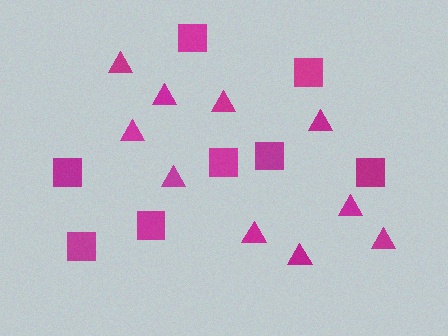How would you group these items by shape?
There are 2 groups: one group of triangles (10) and one group of squares (8).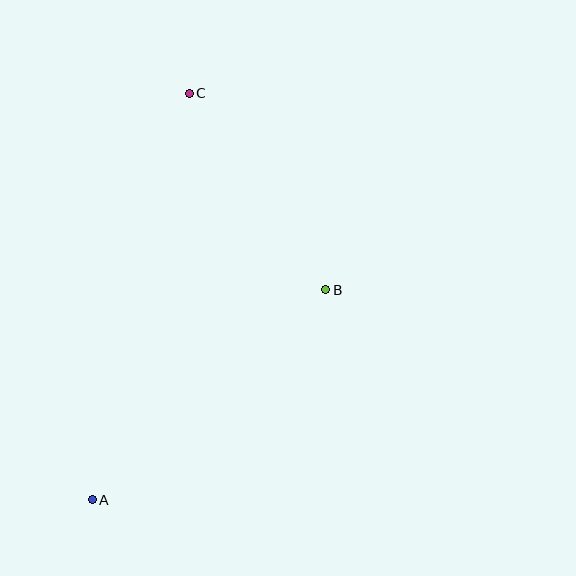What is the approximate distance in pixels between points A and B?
The distance between A and B is approximately 314 pixels.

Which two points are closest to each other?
Points B and C are closest to each other.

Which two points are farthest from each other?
Points A and C are farthest from each other.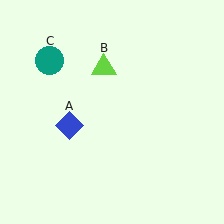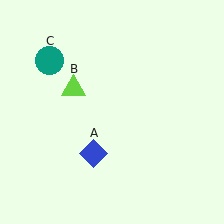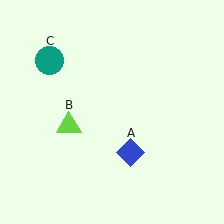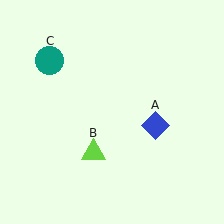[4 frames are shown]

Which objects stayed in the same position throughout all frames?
Teal circle (object C) remained stationary.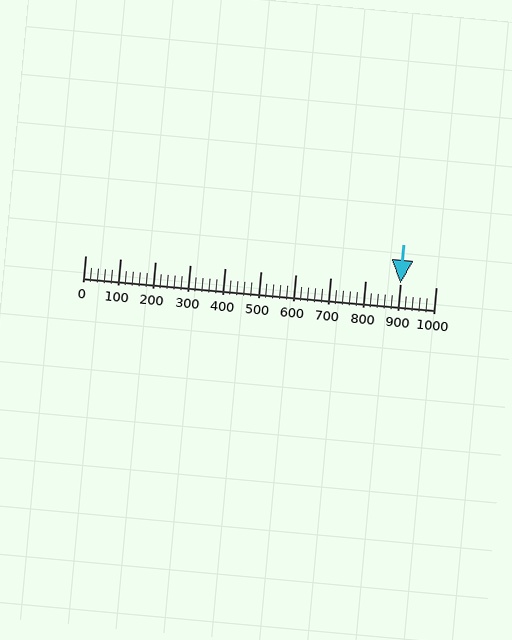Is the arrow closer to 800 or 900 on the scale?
The arrow is closer to 900.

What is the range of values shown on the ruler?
The ruler shows values from 0 to 1000.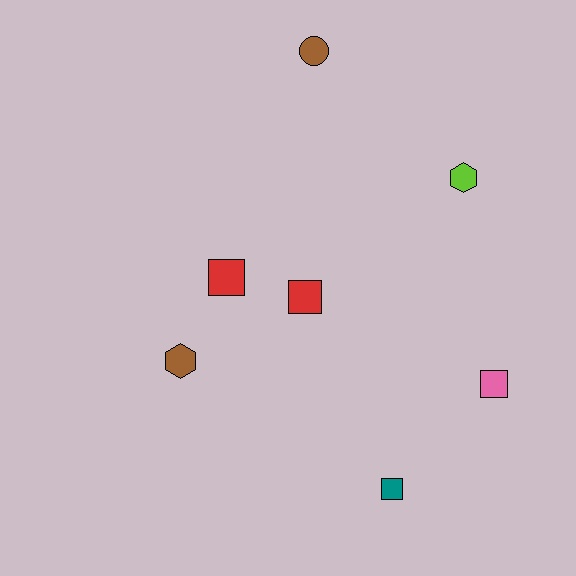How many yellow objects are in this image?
There are no yellow objects.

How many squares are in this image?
There are 4 squares.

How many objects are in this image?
There are 7 objects.